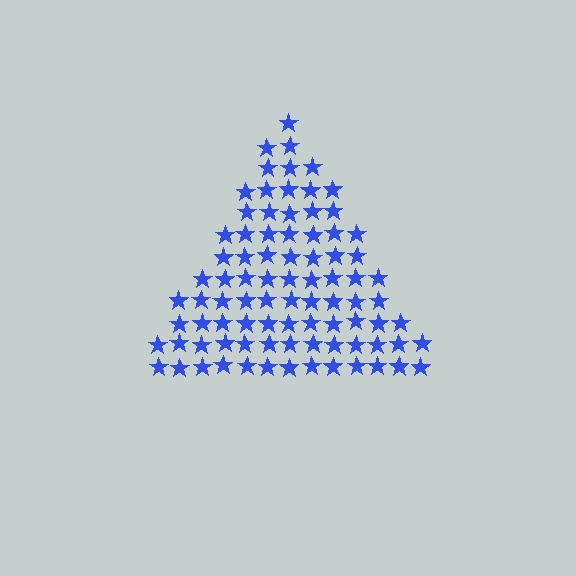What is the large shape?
The large shape is a triangle.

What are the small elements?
The small elements are stars.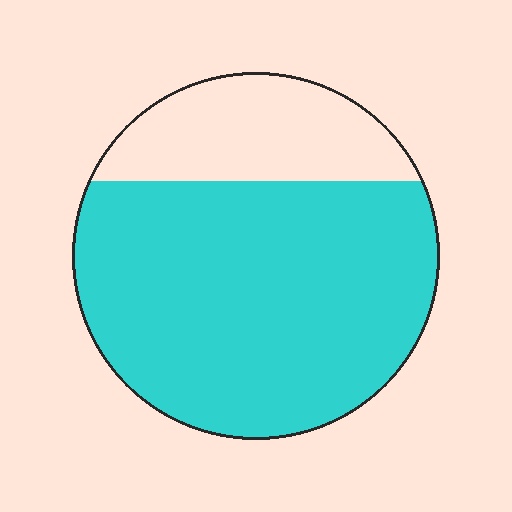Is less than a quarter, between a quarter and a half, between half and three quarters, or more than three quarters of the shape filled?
More than three quarters.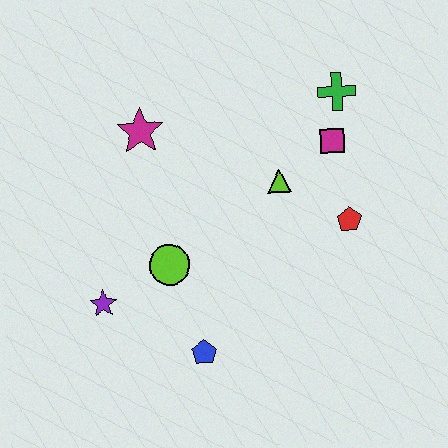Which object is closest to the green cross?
The magenta square is closest to the green cross.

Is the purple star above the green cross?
No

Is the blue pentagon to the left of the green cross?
Yes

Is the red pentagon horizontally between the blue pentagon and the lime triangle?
No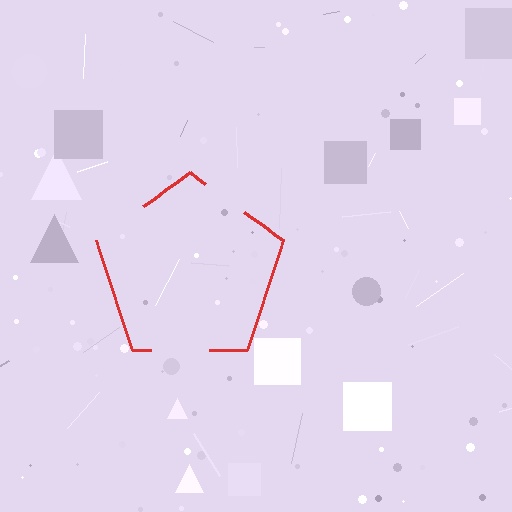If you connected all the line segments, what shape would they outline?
They would outline a pentagon.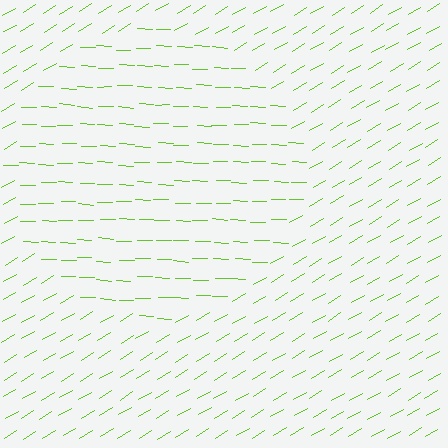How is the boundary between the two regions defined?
The boundary is defined purely by a change in line orientation (approximately 33 degrees difference). All lines are the same color and thickness.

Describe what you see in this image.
The image is filled with small lime line segments. A circle region in the image has lines oriented differently from the surrounding lines, creating a visible texture boundary.